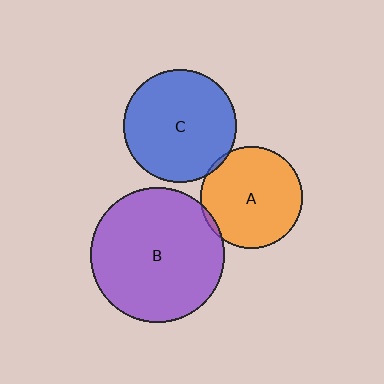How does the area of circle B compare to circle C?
Approximately 1.4 times.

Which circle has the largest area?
Circle B (purple).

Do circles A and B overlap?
Yes.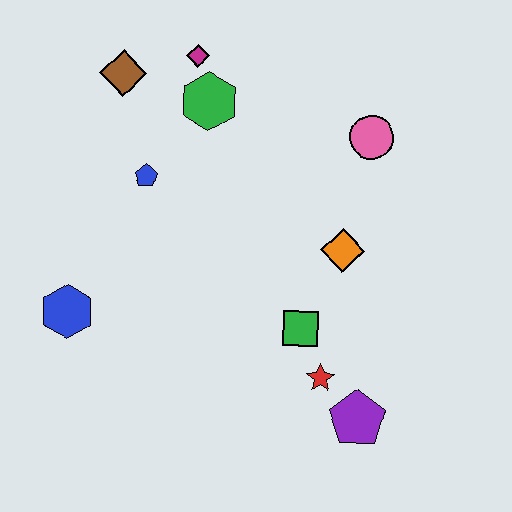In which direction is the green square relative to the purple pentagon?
The green square is above the purple pentagon.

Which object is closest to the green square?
The red star is closest to the green square.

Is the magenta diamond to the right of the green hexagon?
No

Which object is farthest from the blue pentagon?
The purple pentagon is farthest from the blue pentagon.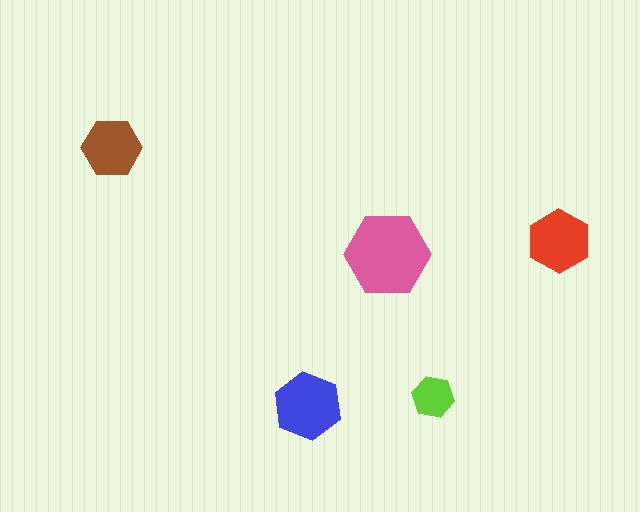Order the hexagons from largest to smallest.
the pink one, the blue one, the red one, the brown one, the lime one.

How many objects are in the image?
There are 5 objects in the image.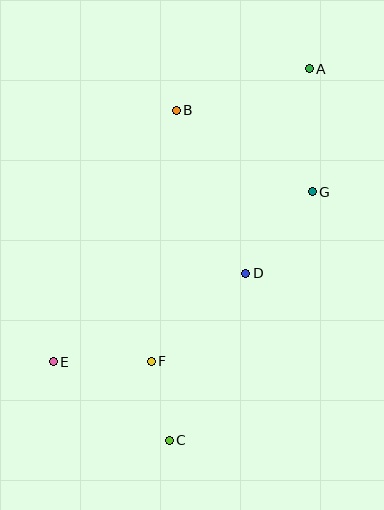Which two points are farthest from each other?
Points A and C are farthest from each other.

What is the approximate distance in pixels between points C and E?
The distance between C and E is approximately 140 pixels.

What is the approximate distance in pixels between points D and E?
The distance between D and E is approximately 212 pixels.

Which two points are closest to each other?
Points C and F are closest to each other.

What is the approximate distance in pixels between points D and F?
The distance between D and F is approximately 129 pixels.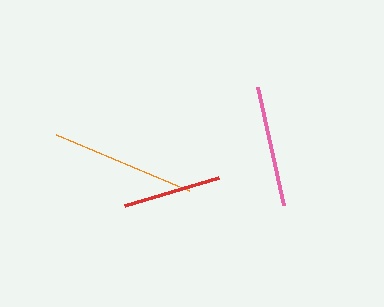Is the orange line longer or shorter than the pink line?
The orange line is longer than the pink line.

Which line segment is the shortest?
The red line is the shortest at approximately 98 pixels.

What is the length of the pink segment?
The pink segment is approximately 122 pixels long.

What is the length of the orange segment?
The orange segment is approximately 145 pixels long.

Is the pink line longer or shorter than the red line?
The pink line is longer than the red line.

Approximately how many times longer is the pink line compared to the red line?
The pink line is approximately 1.2 times the length of the red line.